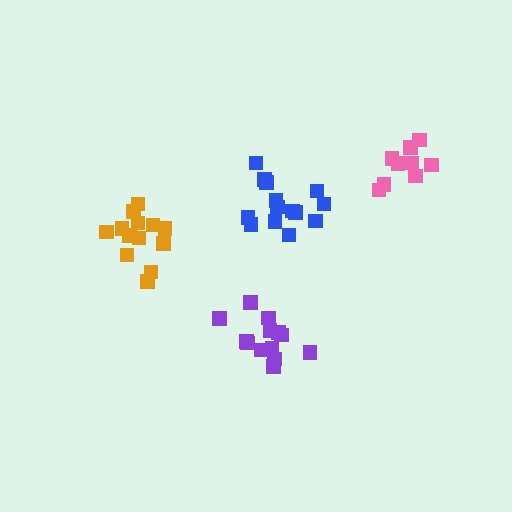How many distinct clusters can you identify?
There are 4 distinct clusters.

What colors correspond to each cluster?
The clusters are colored: blue, pink, purple, orange.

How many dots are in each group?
Group 1: 14 dots, Group 2: 9 dots, Group 3: 13 dots, Group 4: 13 dots (49 total).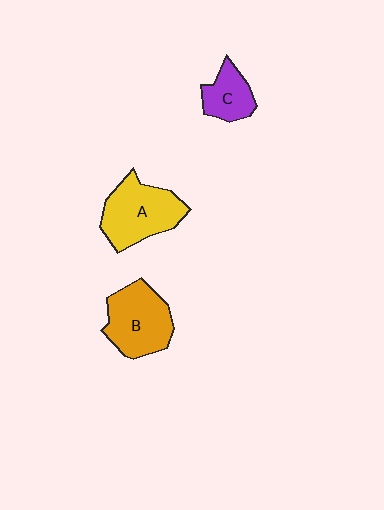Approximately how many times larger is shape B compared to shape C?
Approximately 1.8 times.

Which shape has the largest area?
Shape A (yellow).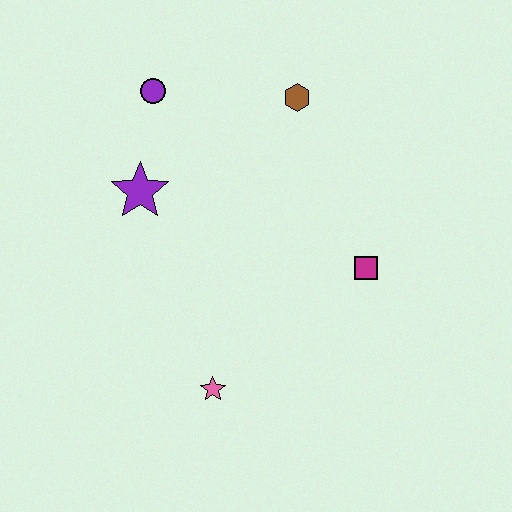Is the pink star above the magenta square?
No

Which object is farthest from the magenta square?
The purple circle is farthest from the magenta square.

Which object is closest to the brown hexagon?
The purple circle is closest to the brown hexagon.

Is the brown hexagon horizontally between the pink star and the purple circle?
No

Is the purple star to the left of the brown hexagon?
Yes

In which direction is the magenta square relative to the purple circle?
The magenta square is to the right of the purple circle.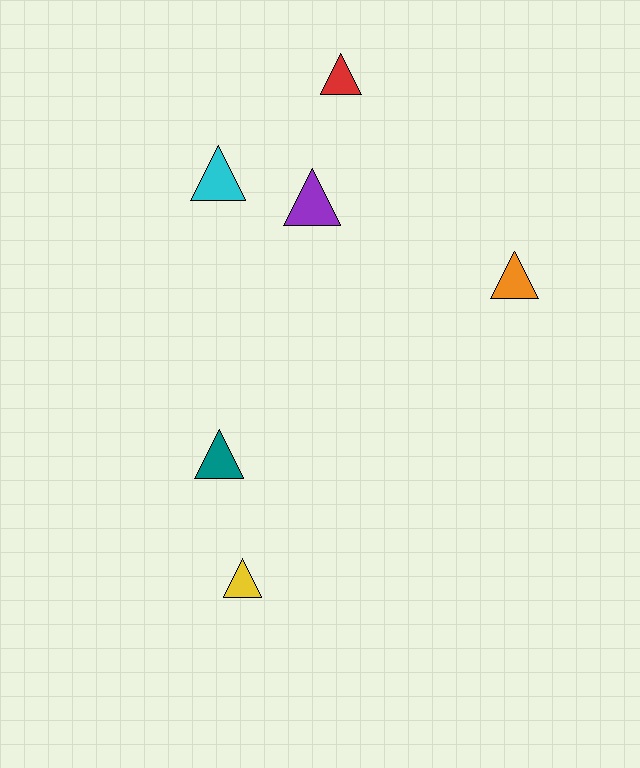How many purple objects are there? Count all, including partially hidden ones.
There is 1 purple object.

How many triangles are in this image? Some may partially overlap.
There are 6 triangles.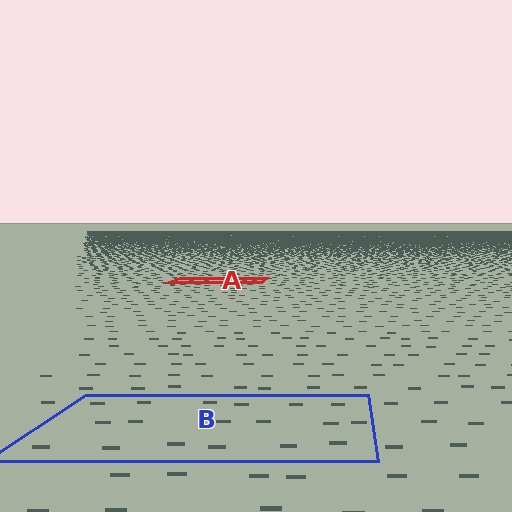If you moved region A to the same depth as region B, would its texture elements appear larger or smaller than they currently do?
They would appear larger. At a closer depth, the same texture elements are projected at a bigger on-screen size.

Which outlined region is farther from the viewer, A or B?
Region A is farther from the viewer — the texture elements inside it appear smaller and more densely packed.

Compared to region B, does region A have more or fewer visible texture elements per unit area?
Region A has more texture elements per unit area — they are packed more densely because it is farther away.